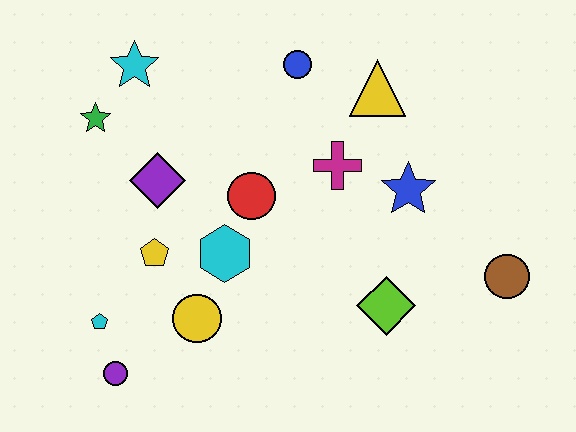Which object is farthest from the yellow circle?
The brown circle is farthest from the yellow circle.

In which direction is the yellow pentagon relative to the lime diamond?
The yellow pentagon is to the left of the lime diamond.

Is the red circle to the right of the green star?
Yes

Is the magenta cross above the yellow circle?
Yes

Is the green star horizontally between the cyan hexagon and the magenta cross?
No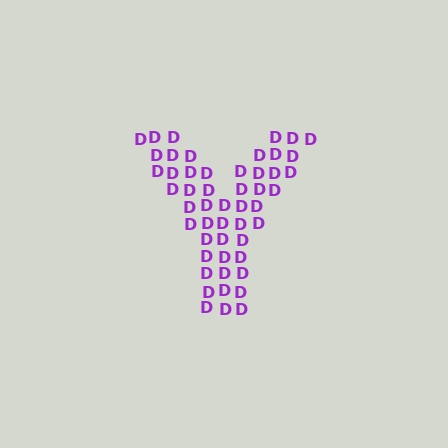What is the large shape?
The large shape is the letter Y.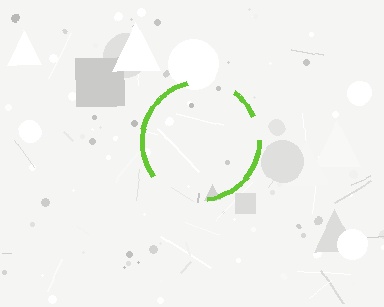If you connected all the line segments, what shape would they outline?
They would outline a circle.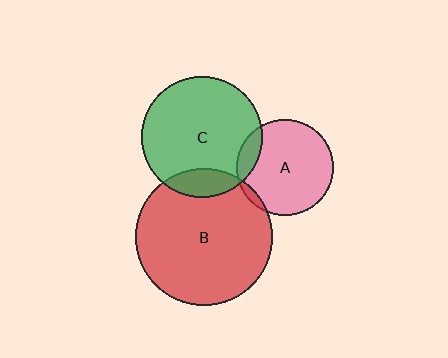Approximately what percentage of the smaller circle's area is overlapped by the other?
Approximately 10%.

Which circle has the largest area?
Circle B (red).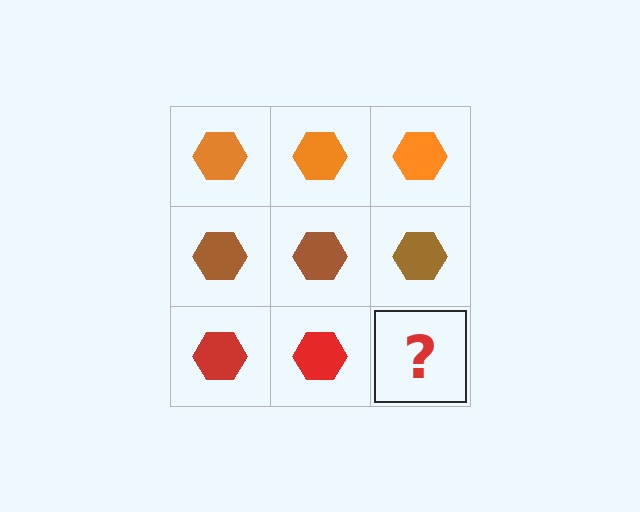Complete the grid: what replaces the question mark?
The question mark should be replaced with a red hexagon.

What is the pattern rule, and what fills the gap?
The rule is that each row has a consistent color. The gap should be filled with a red hexagon.